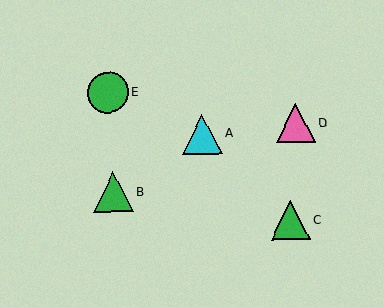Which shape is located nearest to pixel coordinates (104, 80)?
The green circle (labeled E) at (108, 93) is nearest to that location.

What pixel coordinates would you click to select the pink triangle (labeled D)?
Click at (296, 123) to select the pink triangle D.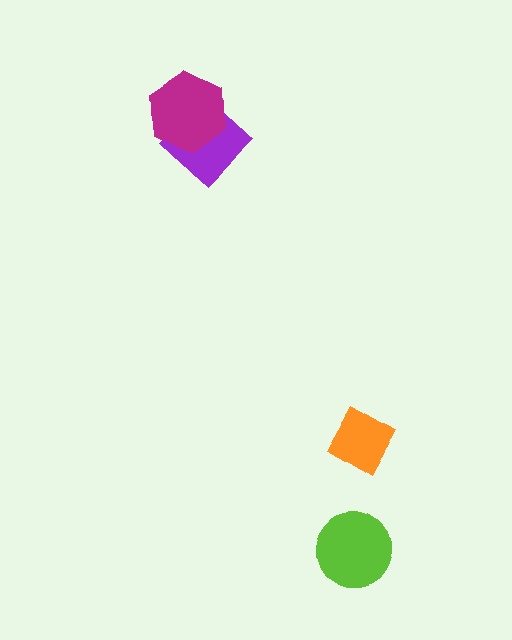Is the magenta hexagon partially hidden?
No, no other shape covers it.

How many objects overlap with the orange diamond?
0 objects overlap with the orange diamond.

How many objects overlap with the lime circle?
0 objects overlap with the lime circle.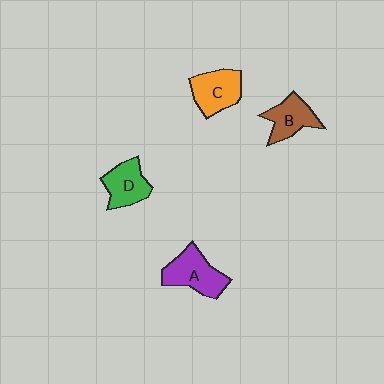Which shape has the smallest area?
Shape B (brown).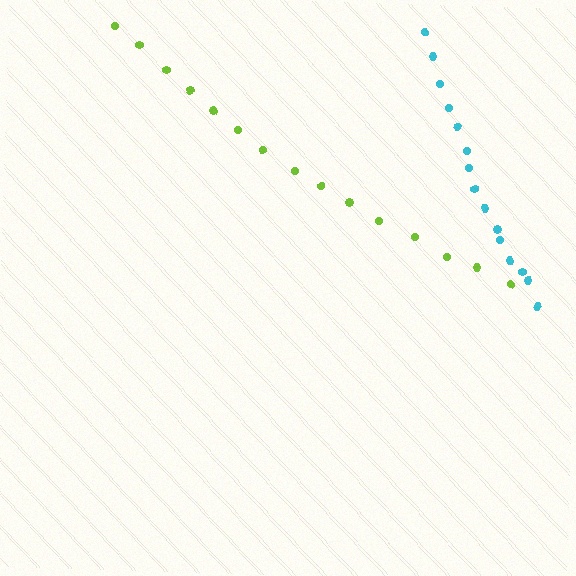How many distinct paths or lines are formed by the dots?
There are 2 distinct paths.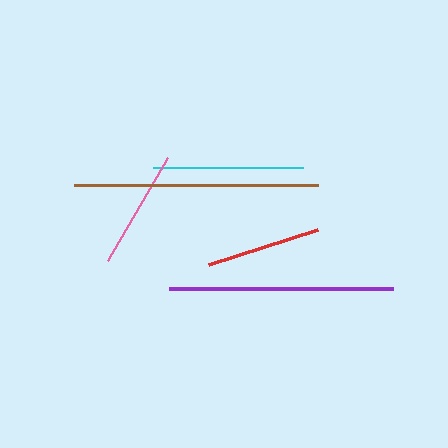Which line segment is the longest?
The brown line is the longest at approximately 245 pixels.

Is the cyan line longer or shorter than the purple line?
The purple line is longer than the cyan line.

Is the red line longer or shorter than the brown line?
The brown line is longer than the red line.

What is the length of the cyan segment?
The cyan segment is approximately 150 pixels long.